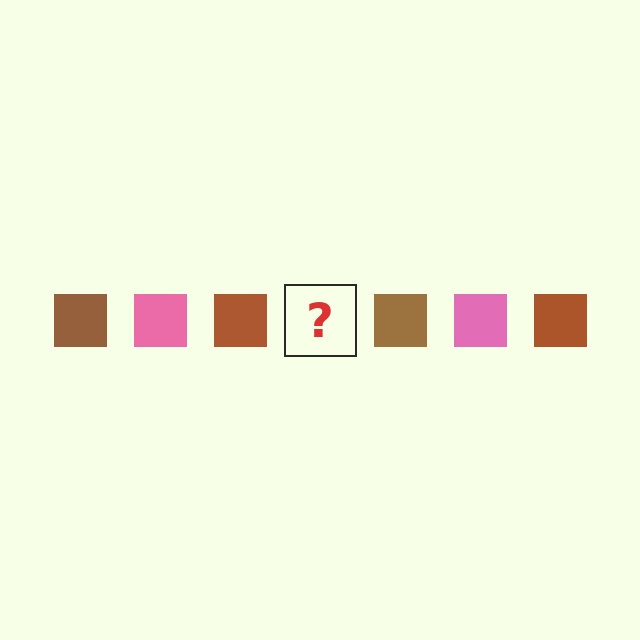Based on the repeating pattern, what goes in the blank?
The blank should be a pink square.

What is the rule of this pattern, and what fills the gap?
The rule is that the pattern cycles through brown, pink squares. The gap should be filled with a pink square.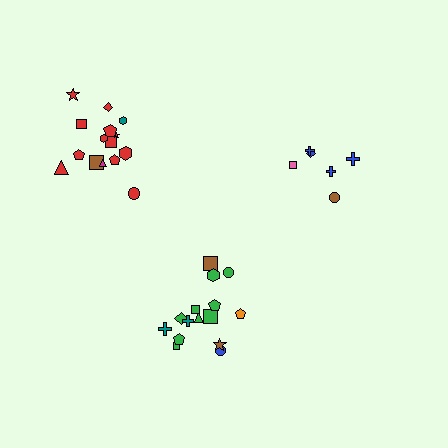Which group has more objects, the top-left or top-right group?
The top-left group.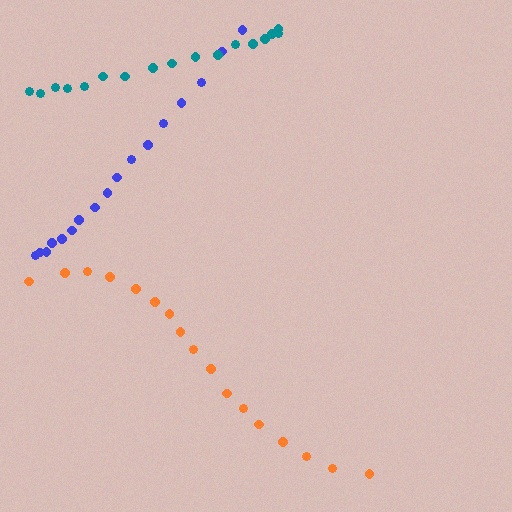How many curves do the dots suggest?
There are 3 distinct paths.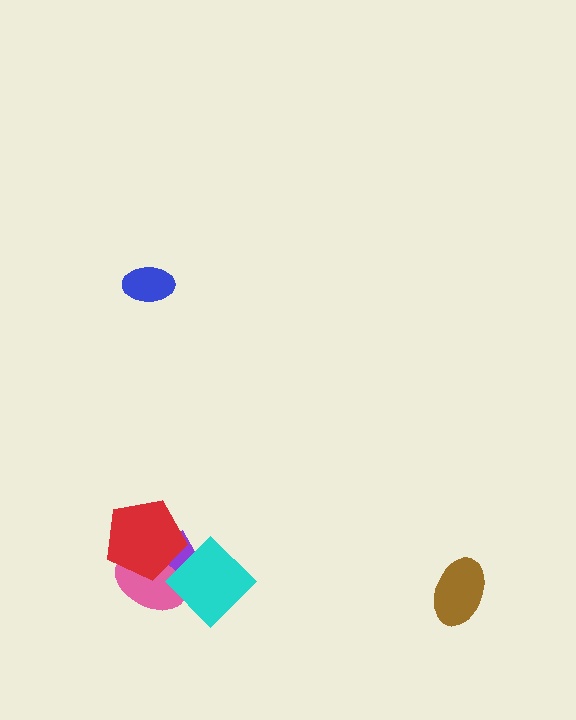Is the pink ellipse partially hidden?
Yes, it is partially covered by another shape.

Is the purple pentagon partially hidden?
Yes, it is partially covered by another shape.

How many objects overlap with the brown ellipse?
0 objects overlap with the brown ellipse.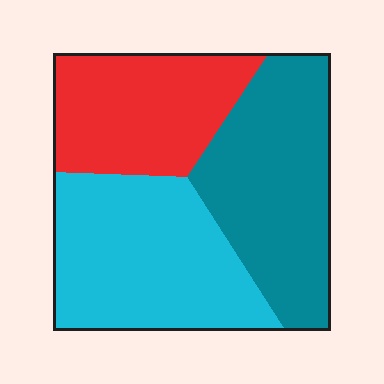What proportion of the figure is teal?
Teal covers around 35% of the figure.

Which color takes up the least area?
Red, at roughly 30%.